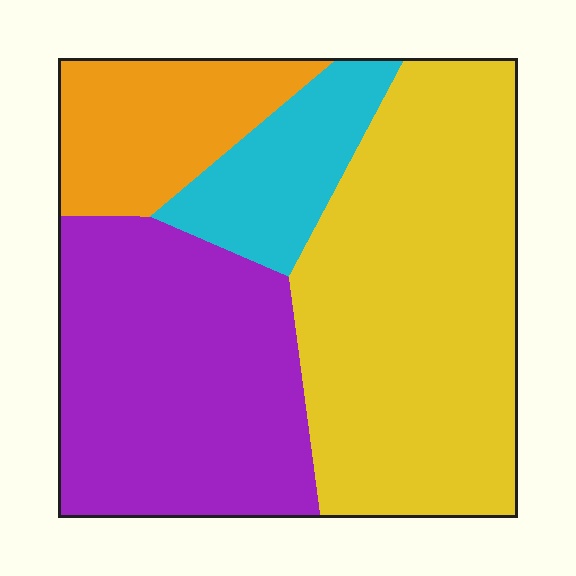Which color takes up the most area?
Yellow, at roughly 40%.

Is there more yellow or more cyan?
Yellow.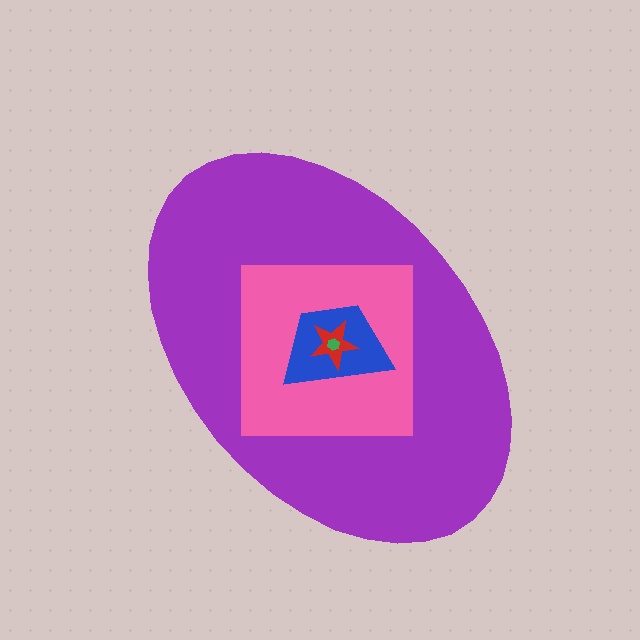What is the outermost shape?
The purple ellipse.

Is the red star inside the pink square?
Yes.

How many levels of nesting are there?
5.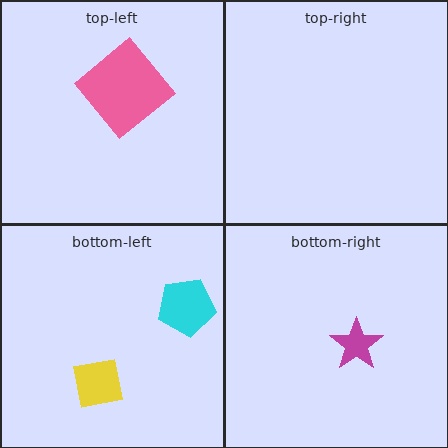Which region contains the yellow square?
The bottom-left region.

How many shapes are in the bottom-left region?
2.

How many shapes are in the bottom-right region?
1.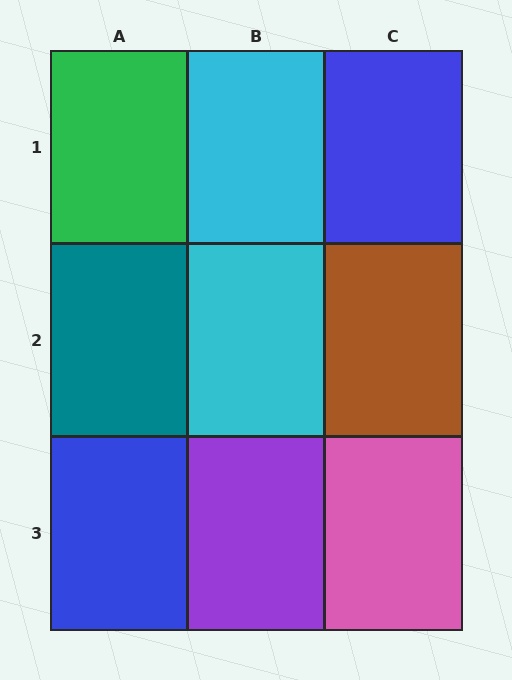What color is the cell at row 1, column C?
Blue.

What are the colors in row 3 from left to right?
Blue, purple, pink.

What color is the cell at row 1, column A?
Green.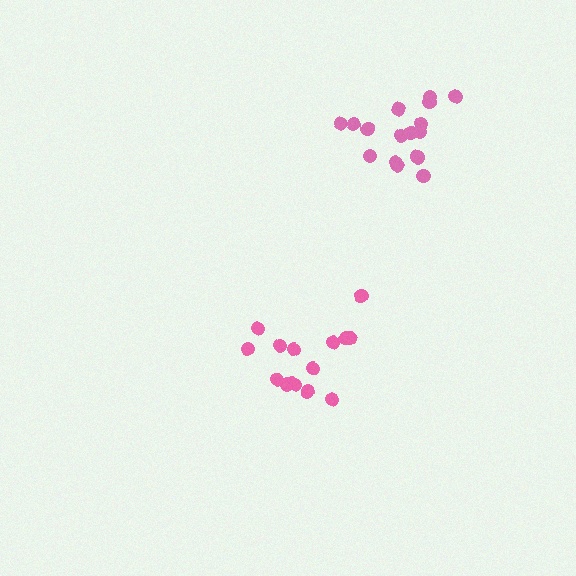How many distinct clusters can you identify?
There are 2 distinct clusters.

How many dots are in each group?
Group 1: 15 dots, Group 2: 16 dots (31 total).